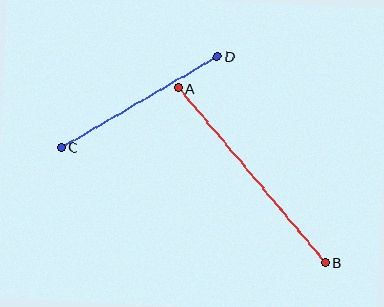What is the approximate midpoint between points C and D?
The midpoint is at approximately (139, 102) pixels.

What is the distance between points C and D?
The distance is approximately 180 pixels.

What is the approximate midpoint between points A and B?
The midpoint is at approximately (252, 175) pixels.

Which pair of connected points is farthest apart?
Points A and B are farthest apart.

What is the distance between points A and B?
The distance is approximately 228 pixels.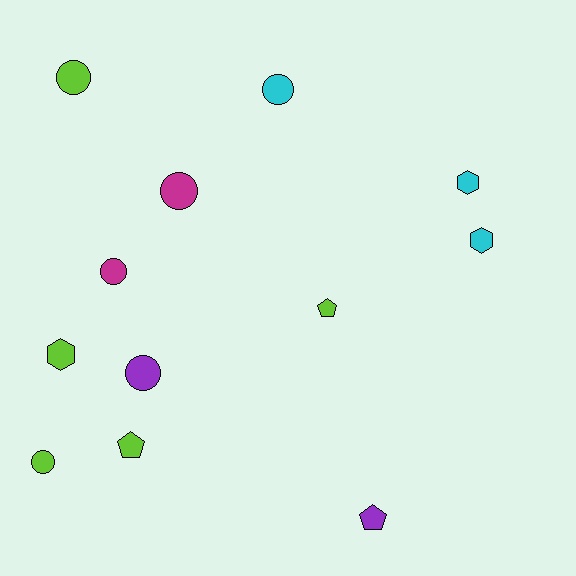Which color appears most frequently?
Lime, with 5 objects.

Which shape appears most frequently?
Circle, with 6 objects.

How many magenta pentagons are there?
There are no magenta pentagons.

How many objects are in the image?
There are 12 objects.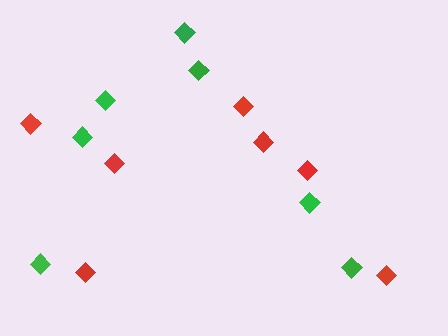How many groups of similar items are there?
There are 2 groups: one group of red diamonds (7) and one group of green diamonds (7).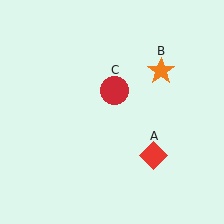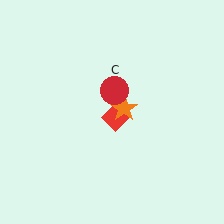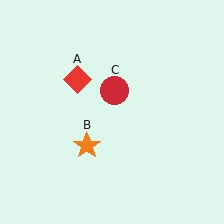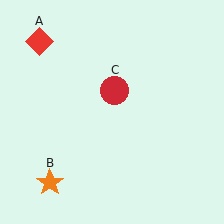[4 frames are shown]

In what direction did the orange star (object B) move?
The orange star (object B) moved down and to the left.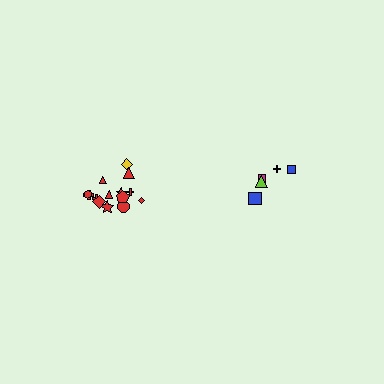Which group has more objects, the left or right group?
The left group.